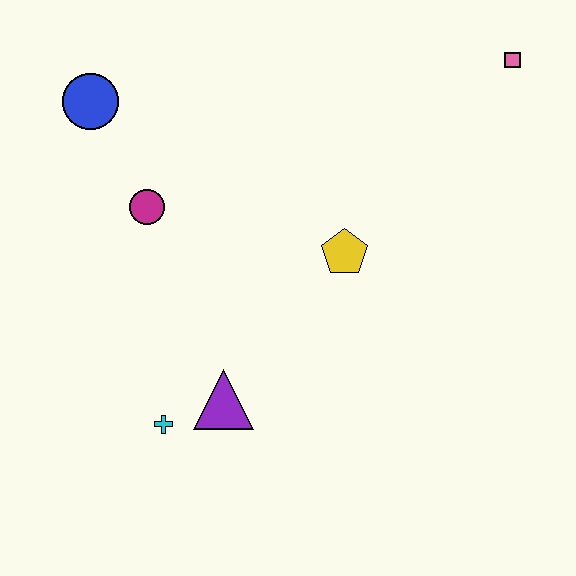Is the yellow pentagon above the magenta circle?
No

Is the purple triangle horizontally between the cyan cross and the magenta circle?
No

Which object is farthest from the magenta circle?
The pink square is farthest from the magenta circle.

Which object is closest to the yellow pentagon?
The purple triangle is closest to the yellow pentagon.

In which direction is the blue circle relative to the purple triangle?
The blue circle is above the purple triangle.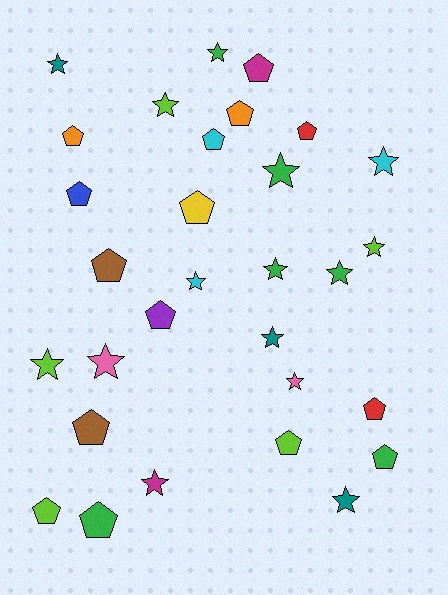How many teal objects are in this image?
There are 3 teal objects.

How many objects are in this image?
There are 30 objects.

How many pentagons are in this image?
There are 15 pentagons.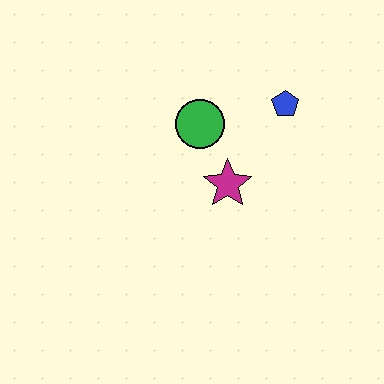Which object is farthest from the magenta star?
The blue pentagon is farthest from the magenta star.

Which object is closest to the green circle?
The magenta star is closest to the green circle.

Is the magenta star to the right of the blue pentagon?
No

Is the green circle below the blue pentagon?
Yes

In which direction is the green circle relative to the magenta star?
The green circle is above the magenta star.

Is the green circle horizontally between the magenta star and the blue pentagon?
No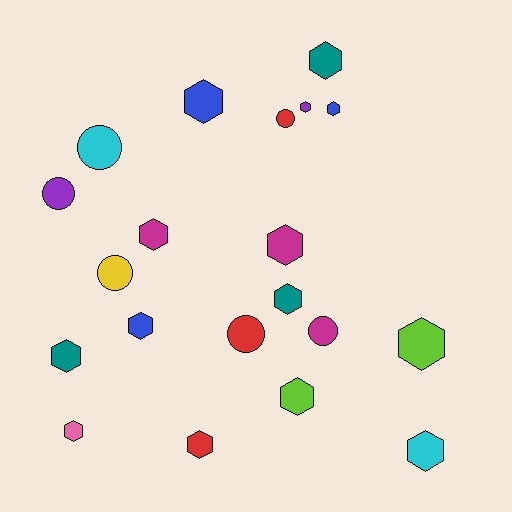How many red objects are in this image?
There are 3 red objects.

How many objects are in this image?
There are 20 objects.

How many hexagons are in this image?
There are 14 hexagons.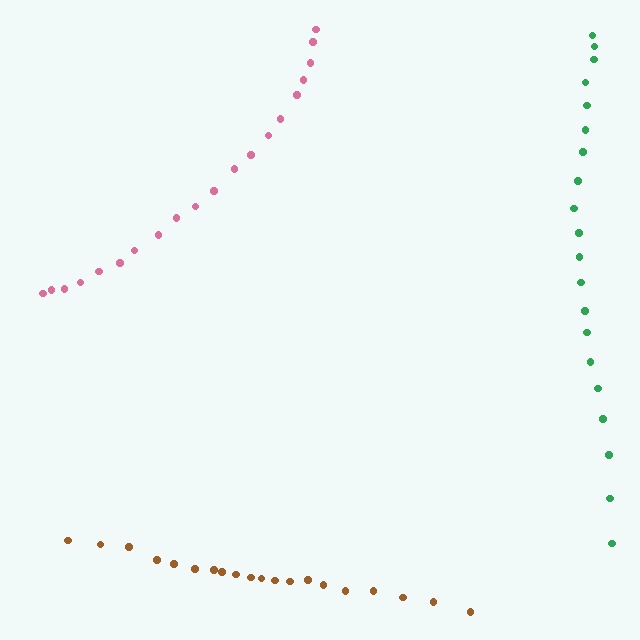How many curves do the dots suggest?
There are 3 distinct paths.